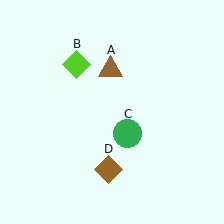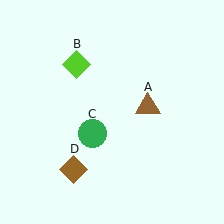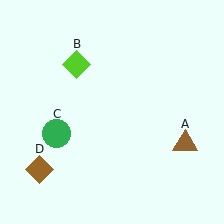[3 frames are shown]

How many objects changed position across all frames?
3 objects changed position: brown triangle (object A), green circle (object C), brown diamond (object D).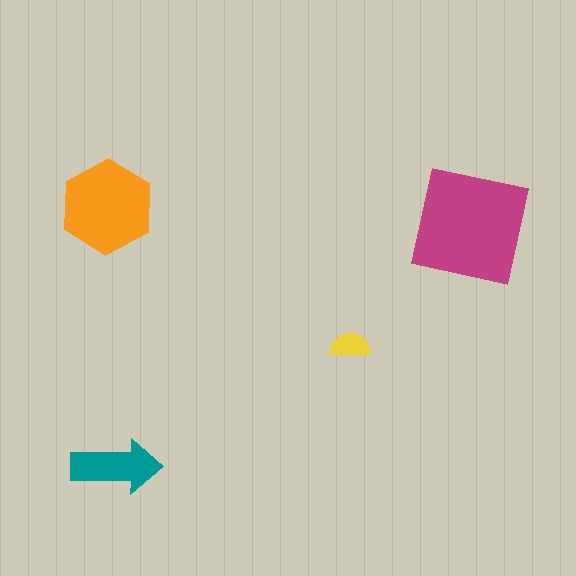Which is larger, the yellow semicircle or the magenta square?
The magenta square.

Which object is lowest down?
The teal arrow is bottommost.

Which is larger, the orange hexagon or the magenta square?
The magenta square.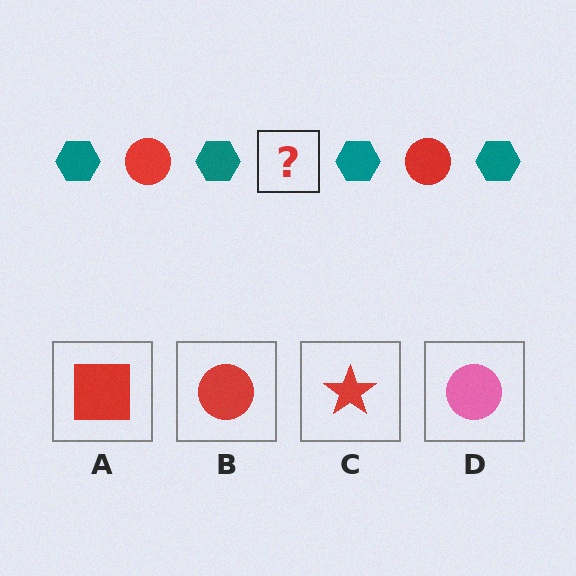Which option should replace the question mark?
Option B.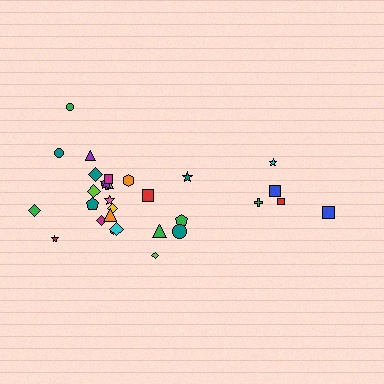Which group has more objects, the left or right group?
The left group.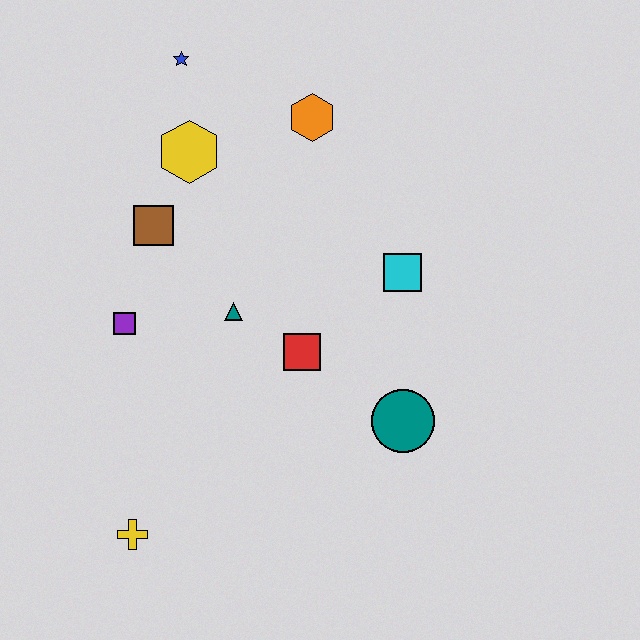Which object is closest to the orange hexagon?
The yellow hexagon is closest to the orange hexagon.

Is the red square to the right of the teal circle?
No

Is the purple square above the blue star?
No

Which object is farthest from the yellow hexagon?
The yellow cross is farthest from the yellow hexagon.